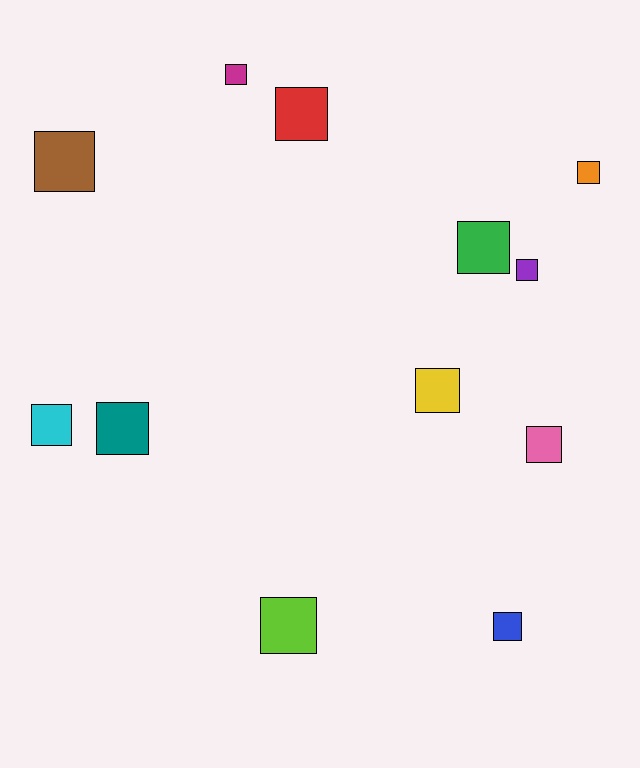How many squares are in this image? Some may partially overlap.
There are 12 squares.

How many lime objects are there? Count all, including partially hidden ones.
There is 1 lime object.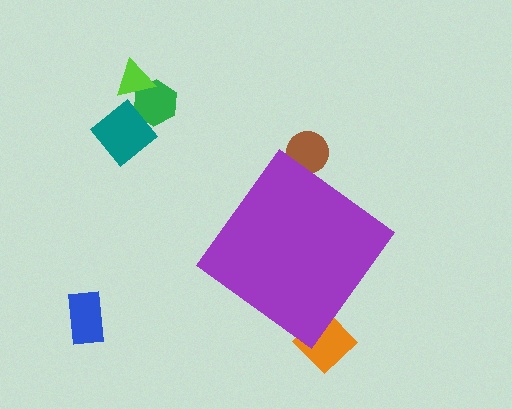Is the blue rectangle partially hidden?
No, the blue rectangle is fully visible.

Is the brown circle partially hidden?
Yes, the brown circle is partially hidden behind the purple diamond.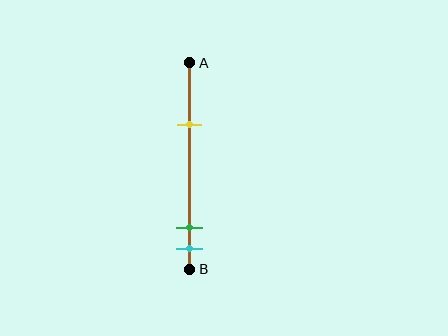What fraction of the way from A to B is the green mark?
The green mark is approximately 80% (0.8) of the way from A to B.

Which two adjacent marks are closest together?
The green and cyan marks are the closest adjacent pair.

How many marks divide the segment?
There are 3 marks dividing the segment.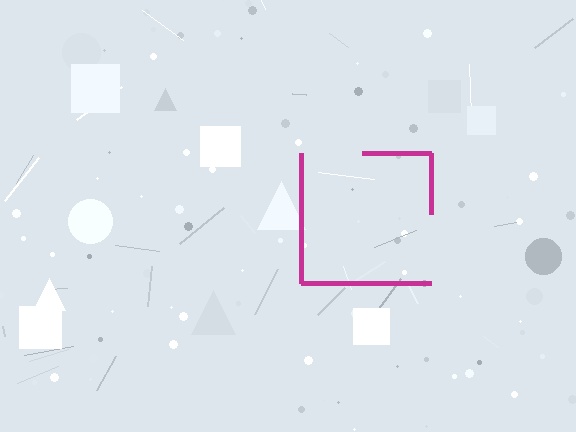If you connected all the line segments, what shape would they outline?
They would outline a square.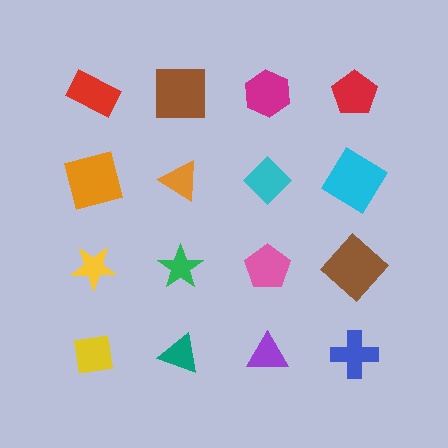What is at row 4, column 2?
A teal triangle.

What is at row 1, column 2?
A brown square.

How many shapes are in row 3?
4 shapes.